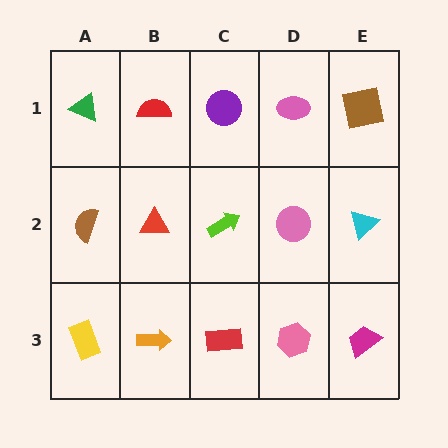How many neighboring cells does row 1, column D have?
3.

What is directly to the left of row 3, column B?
A yellow rectangle.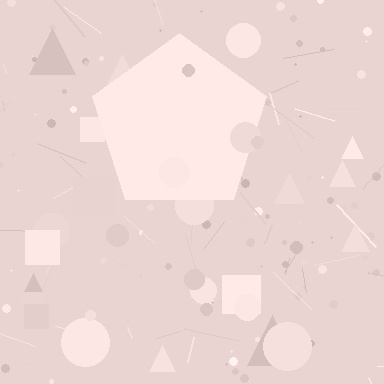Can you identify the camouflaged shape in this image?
The camouflaged shape is a pentagon.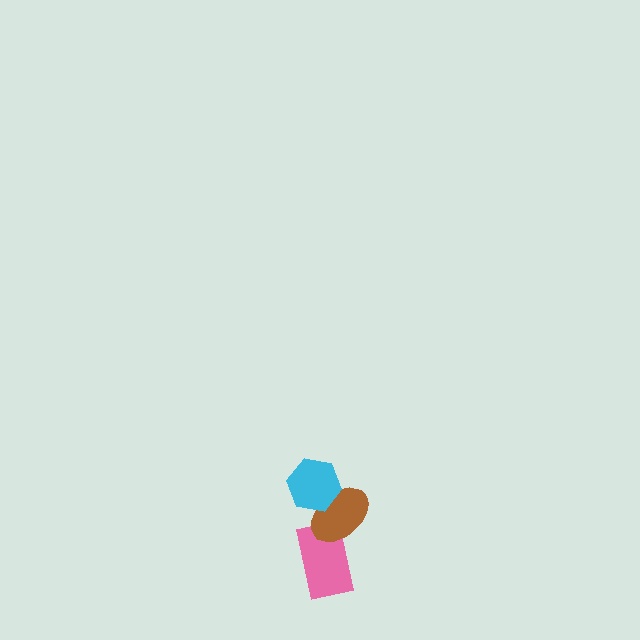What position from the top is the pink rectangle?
The pink rectangle is 3rd from the top.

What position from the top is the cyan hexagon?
The cyan hexagon is 1st from the top.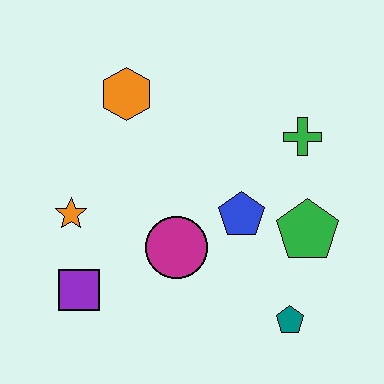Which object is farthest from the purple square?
The green cross is farthest from the purple square.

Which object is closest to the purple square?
The orange star is closest to the purple square.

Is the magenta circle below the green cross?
Yes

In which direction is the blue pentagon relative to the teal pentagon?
The blue pentagon is above the teal pentagon.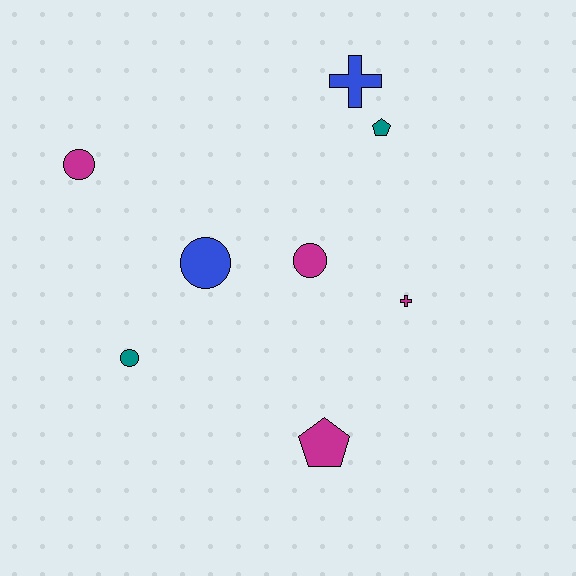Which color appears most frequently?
Magenta, with 4 objects.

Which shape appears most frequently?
Circle, with 4 objects.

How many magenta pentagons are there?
There is 1 magenta pentagon.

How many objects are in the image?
There are 8 objects.